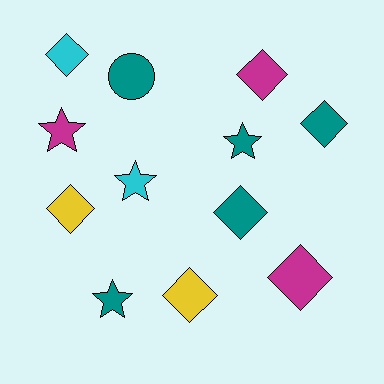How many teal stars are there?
There are 2 teal stars.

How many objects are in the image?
There are 12 objects.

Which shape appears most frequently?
Diamond, with 7 objects.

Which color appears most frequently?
Teal, with 5 objects.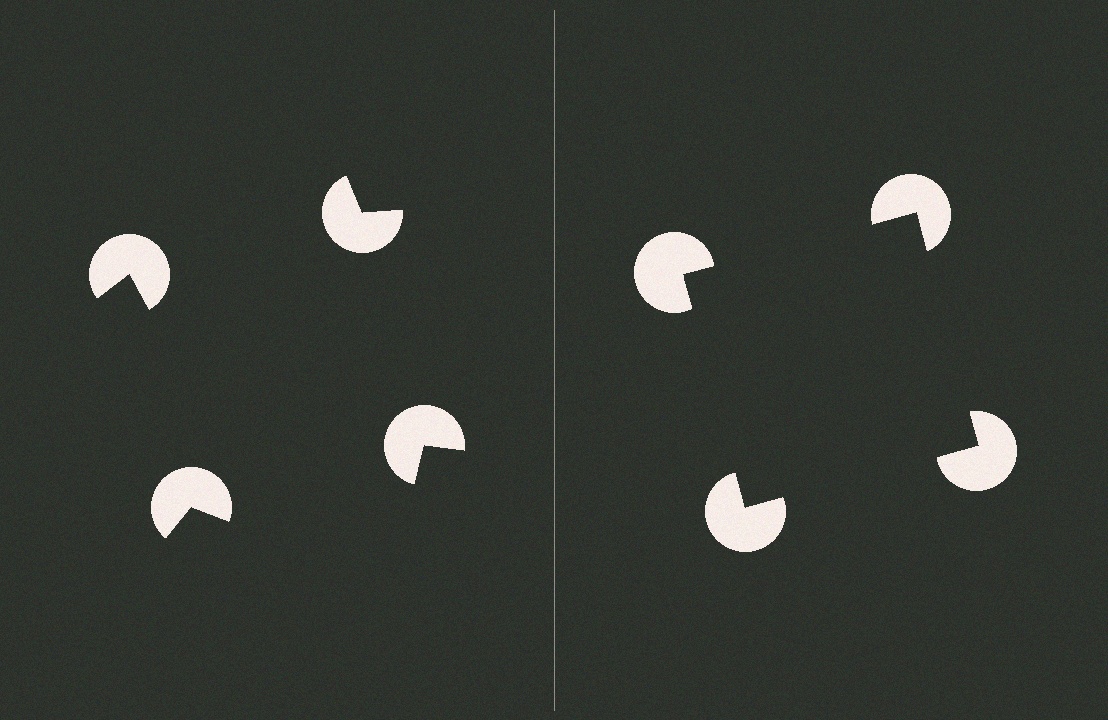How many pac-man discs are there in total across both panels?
8 — 4 on each side.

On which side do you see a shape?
An illusory square appears on the right side. On the left side the wedge cuts are rotated, so no coherent shape forms.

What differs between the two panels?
The pac-man discs are positioned identically on both sides; only the wedge orientations differ. On the right they align to a square; on the left they are misaligned.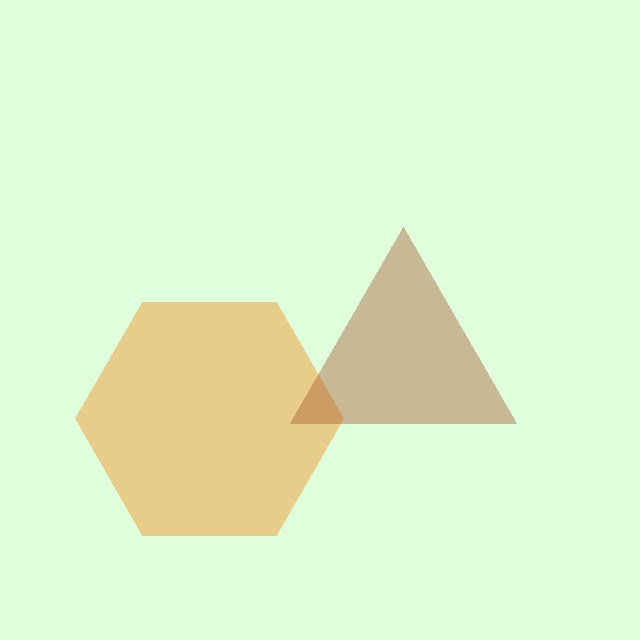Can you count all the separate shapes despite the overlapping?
Yes, there are 2 separate shapes.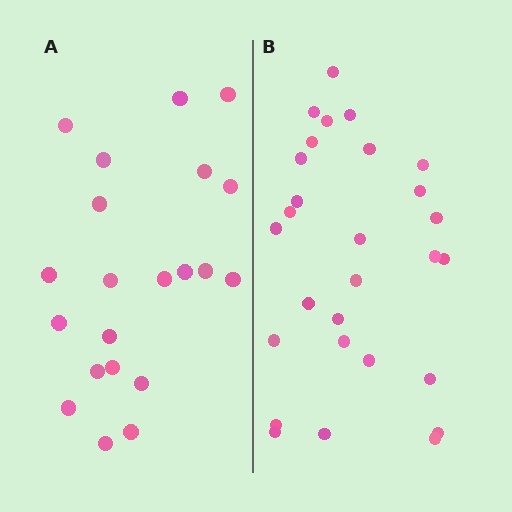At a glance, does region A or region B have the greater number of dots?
Region B (the right region) has more dots.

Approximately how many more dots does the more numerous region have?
Region B has roughly 8 or so more dots than region A.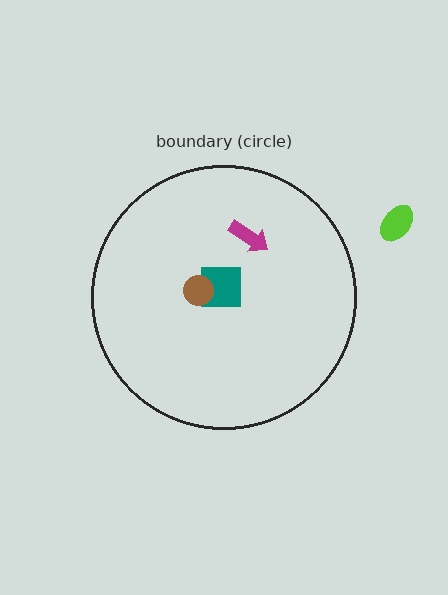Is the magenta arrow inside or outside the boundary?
Inside.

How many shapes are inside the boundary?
3 inside, 1 outside.